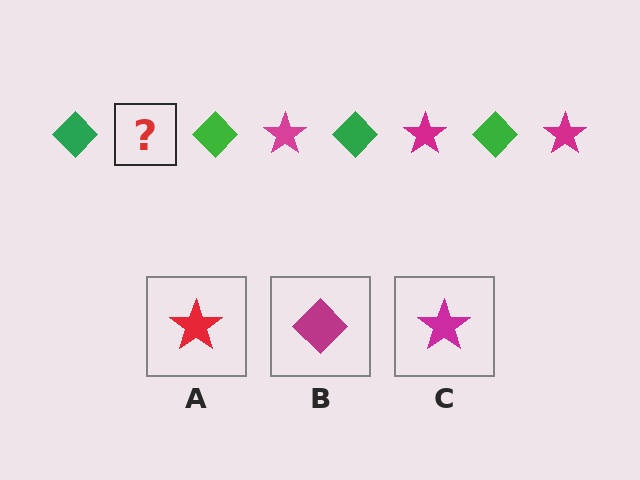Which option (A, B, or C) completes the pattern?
C.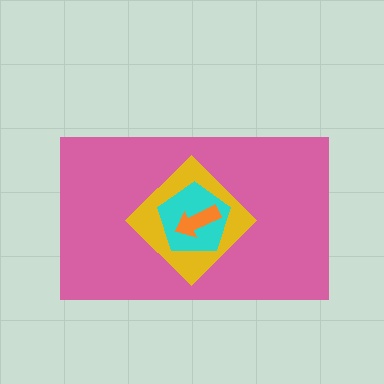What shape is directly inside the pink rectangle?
The yellow diamond.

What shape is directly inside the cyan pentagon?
The orange arrow.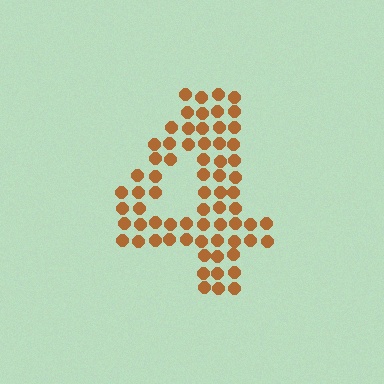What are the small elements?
The small elements are circles.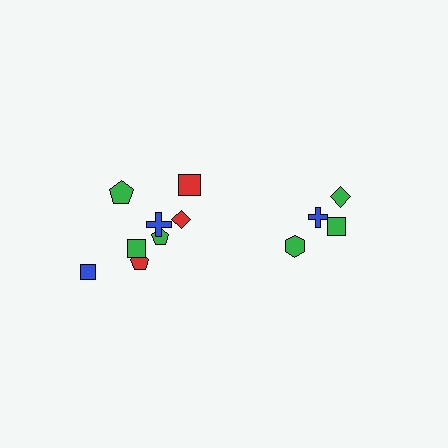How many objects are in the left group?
There are 8 objects.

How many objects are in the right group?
There are 4 objects.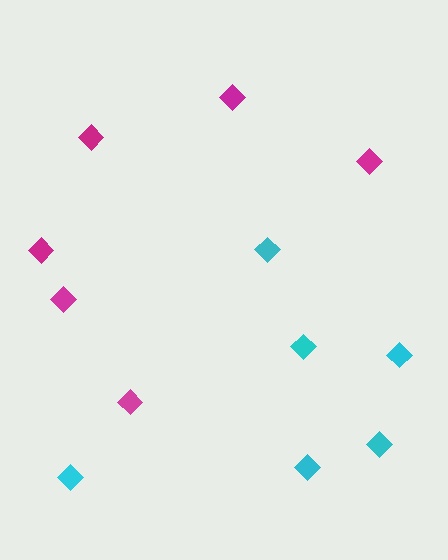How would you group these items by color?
There are 2 groups: one group of magenta diamonds (6) and one group of cyan diamonds (6).